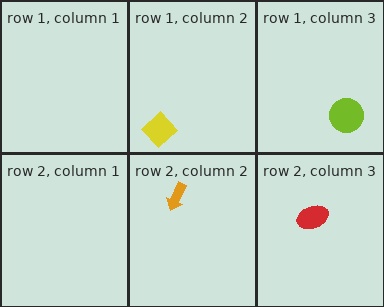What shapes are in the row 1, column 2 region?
The yellow diamond.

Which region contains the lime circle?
The row 1, column 3 region.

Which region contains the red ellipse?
The row 2, column 3 region.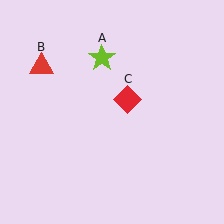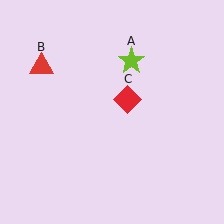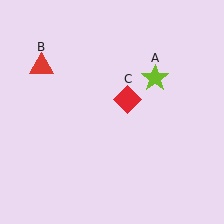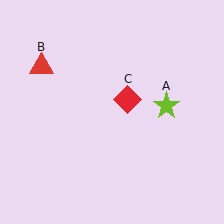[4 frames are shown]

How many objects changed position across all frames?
1 object changed position: lime star (object A).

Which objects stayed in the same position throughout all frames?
Red triangle (object B) and red diamond (object C) remained stationary.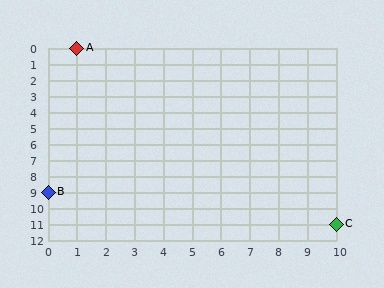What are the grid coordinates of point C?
Point C is at grid coordinates (10, 11).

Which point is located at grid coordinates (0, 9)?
Point B is at (0, 9).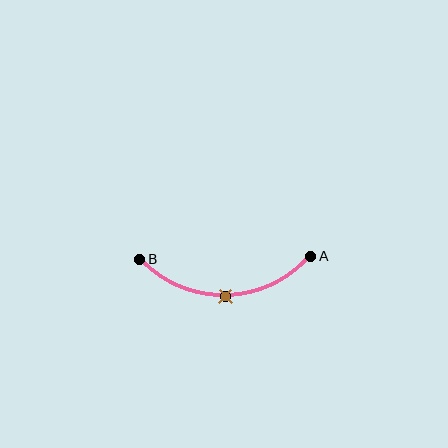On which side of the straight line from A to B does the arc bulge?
The arc bulges below the straight line connecting A and B.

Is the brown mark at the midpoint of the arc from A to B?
Yes. The brown mark lies on the arc at equal arc-length from both A and B — it is the arc midpoint.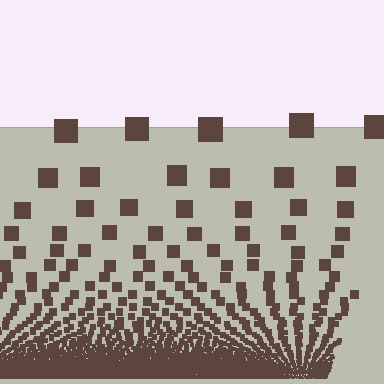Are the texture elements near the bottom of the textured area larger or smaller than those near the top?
Smaller. The gradient is inverted — elements near the bottom are smaller and denser.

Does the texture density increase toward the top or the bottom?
Density increases toward the bottom.